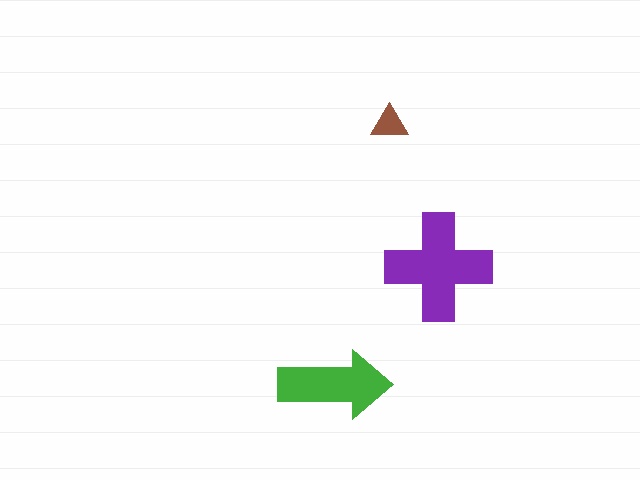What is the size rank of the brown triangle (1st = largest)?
3rd.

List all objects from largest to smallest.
The purple cross, the green arrow, the brown triangle.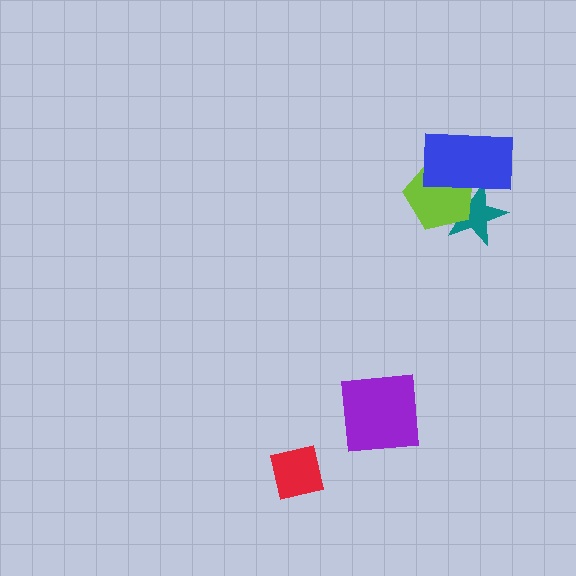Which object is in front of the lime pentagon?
The blue rectangle is in front of the lime pentagon.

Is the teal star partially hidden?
Yes, it is partially covered by another shape.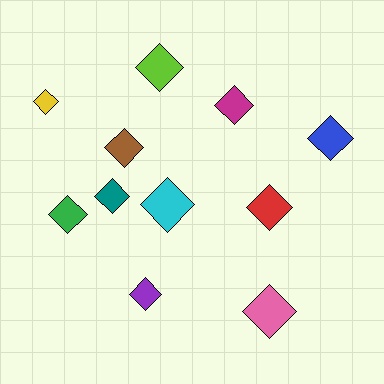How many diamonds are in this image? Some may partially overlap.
There are 11 diamonds.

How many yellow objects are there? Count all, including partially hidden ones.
There is 1 yellow object.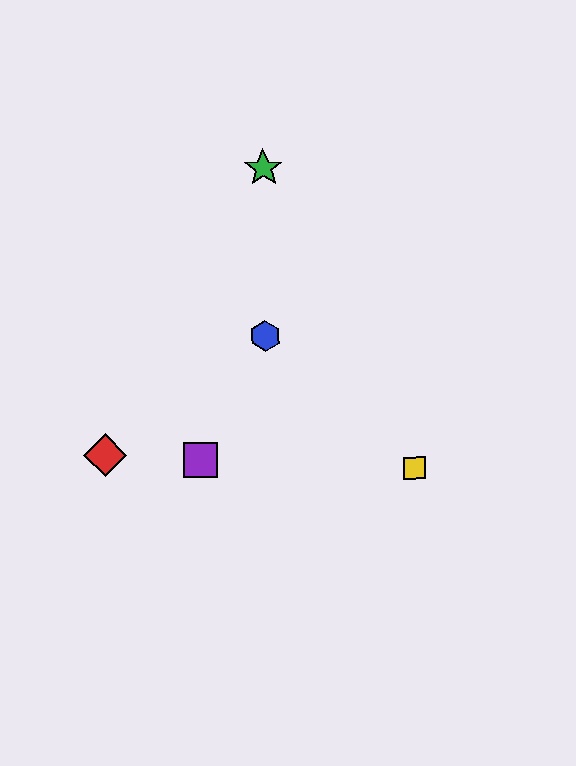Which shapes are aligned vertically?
The blue hexagon, the green star are aligned vertically.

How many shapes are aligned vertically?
2 shapes (the blue hexagon, the green star) are aligned vertically.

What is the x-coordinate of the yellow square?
The yellow square is at x≈414.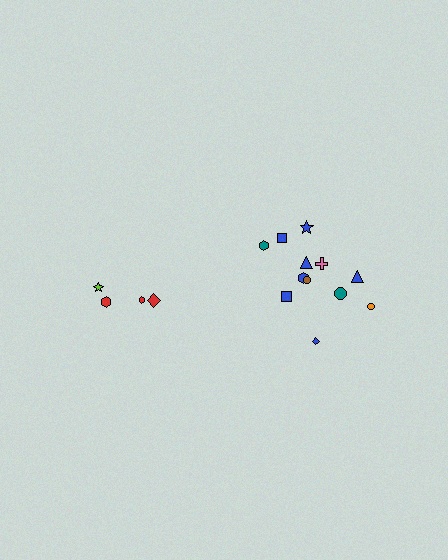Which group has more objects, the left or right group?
The right group.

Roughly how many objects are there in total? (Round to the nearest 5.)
Roughly 15 objects in total.